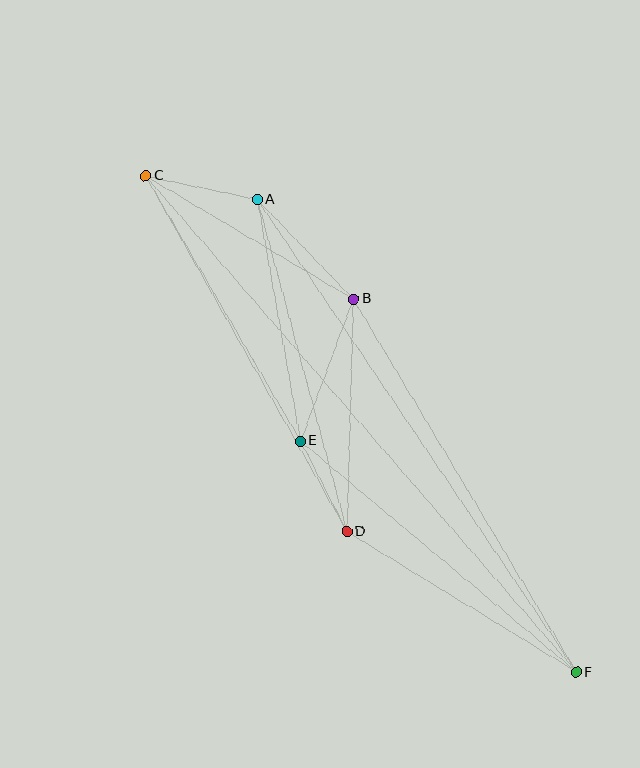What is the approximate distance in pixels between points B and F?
The distance between B and F is approximately 435 pixels.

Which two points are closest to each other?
Points D and E are closest to each other.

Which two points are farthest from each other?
Points C and F are farthest from each other.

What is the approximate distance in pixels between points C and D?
The distance between C and D is approximately 408 pixels.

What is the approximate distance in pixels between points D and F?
The distance between D and F is approximately 270 pixels.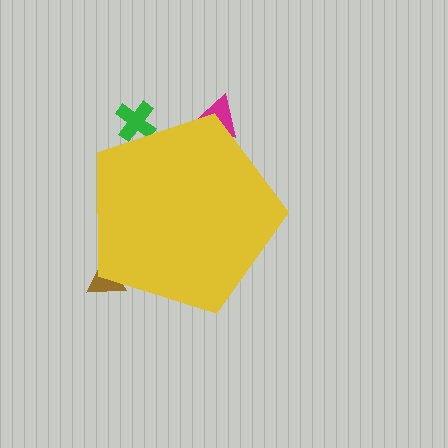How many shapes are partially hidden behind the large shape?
3 shapes are partially hidden.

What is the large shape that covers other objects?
A yellow pentagon.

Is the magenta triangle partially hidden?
Yes, the magenta triangle is partially hidden behind the yellow pentagon.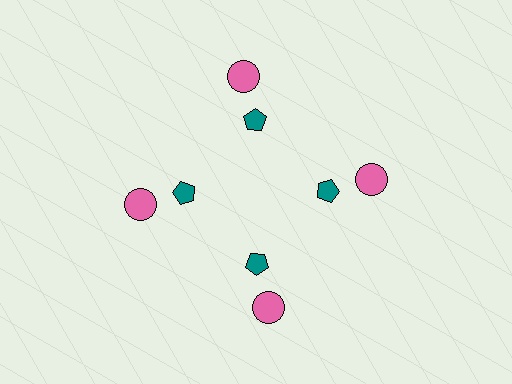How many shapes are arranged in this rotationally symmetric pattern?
There are 8 shapes, arranged in 4 groups of 2.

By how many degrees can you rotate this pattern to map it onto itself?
The pattern maps onto itself every 90 degrees of rotation.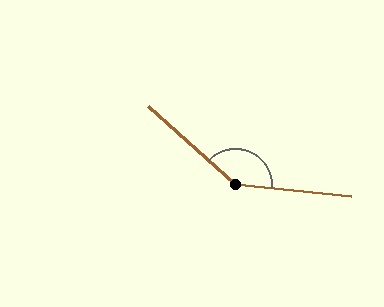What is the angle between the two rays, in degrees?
Approximately 143 degrees.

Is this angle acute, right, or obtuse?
It is obtuse.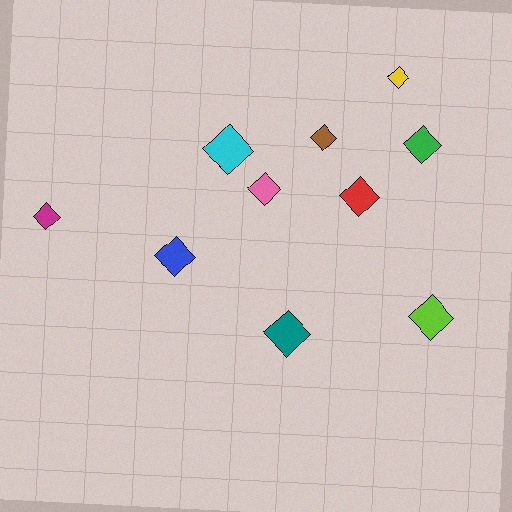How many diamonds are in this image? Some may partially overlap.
There are 10 diamonds.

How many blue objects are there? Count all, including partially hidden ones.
There is 1 blue object.